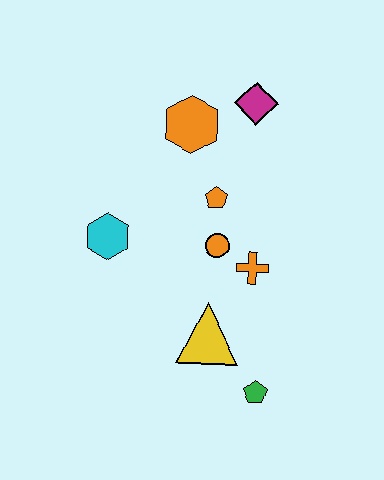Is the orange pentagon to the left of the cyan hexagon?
No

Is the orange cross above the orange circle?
No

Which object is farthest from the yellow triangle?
The magenta diamond is farthest from the yellow triangle.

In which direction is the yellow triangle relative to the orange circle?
The yellow triangle is below the orange circle.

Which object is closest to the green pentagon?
The yellow triangle is closest to the green pentagon.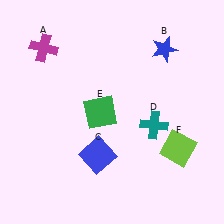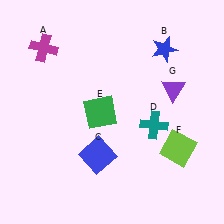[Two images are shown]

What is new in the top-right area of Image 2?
A purple triangle (G) was added in the top-right area of Image 2.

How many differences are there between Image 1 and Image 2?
There is 1 difference between the two images.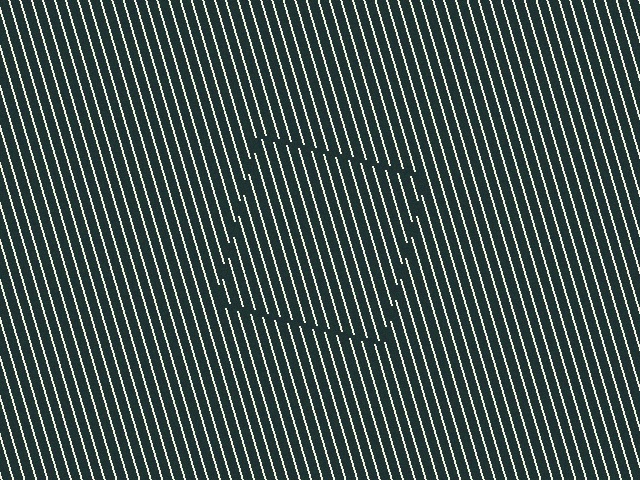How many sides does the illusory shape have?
4 sides — the line-ends trace a square.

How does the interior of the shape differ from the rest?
The interior of the shape contains the same grating, shifted by half a period — the contour is defined by the phase discontinuity where line-ends from the inner and outer gratings abut.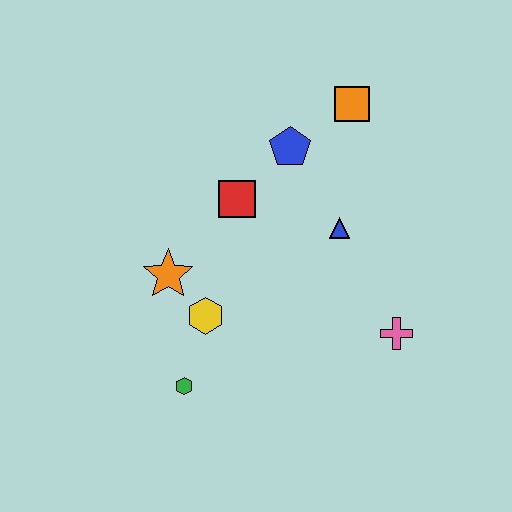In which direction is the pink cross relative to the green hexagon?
The pink cross is to the right of the green hexagon.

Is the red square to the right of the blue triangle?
No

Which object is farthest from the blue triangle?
The green hexagon is farthest from the blue triangle.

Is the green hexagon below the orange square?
Yes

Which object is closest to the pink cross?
The blue triangle is closest to the pink cross.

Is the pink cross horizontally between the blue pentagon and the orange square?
No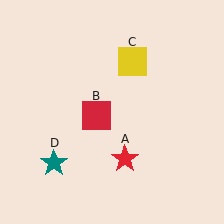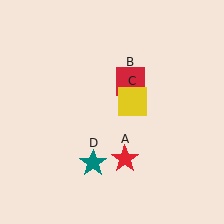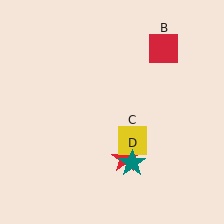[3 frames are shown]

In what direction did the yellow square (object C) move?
The yellow square (object C) moved down.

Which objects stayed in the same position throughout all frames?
Red star (object A) remained stationary.